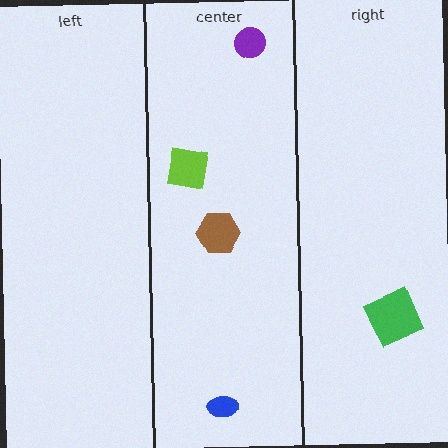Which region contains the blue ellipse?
The center region.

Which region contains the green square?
The right region.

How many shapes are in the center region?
4.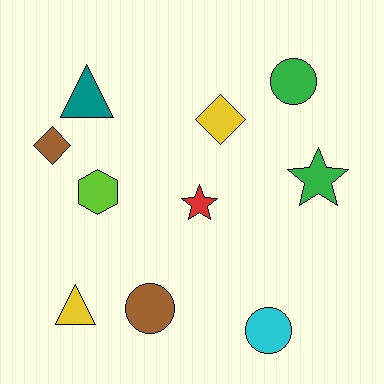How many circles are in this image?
There are 3 circles.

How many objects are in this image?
There are 10 objects.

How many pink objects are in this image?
There are no pink objects.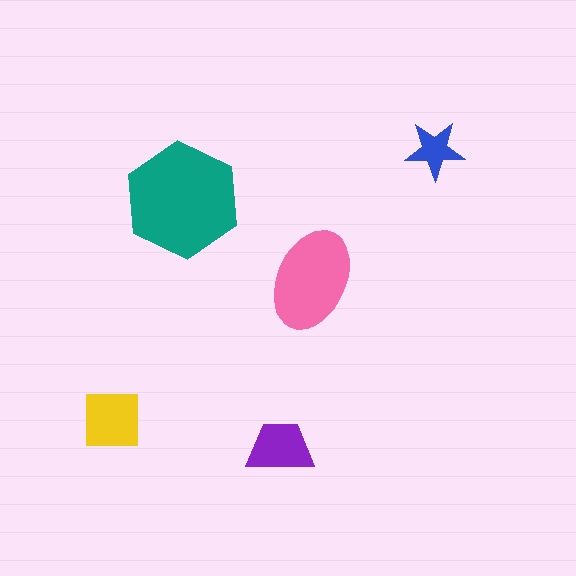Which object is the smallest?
The blue star.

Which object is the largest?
The teal hexagon.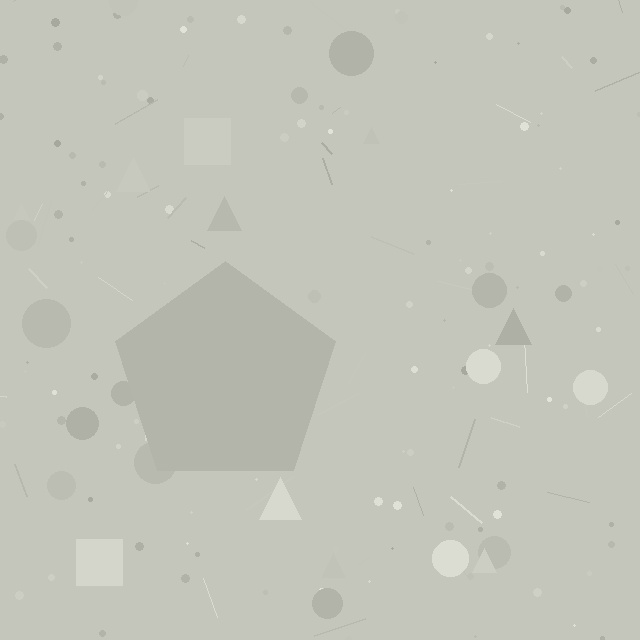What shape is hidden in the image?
A pentagon is hidden in the image.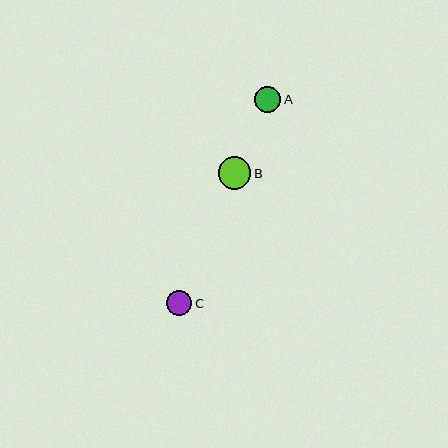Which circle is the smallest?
Circle C is the smallest with a size of approximately 25 pixels.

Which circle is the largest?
Circle B is the largest with a size of approximately 32 pixels.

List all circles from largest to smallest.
From largest to smallest: B, A, C.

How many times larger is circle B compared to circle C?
Circle B is approximately 1.3 times the size of circle C.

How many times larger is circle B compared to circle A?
Circle B is approximately 1.3 times the size of circle A.